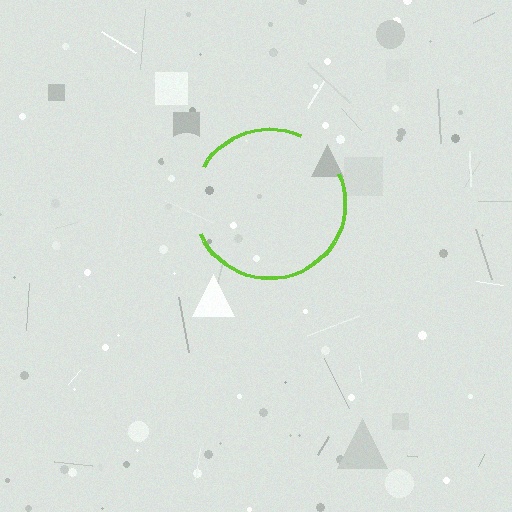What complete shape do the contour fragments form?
The contour fragments form a circle.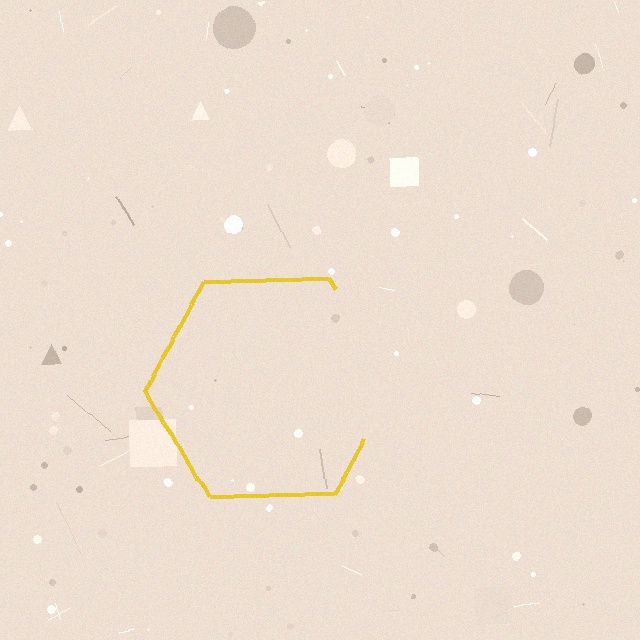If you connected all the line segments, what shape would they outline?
They would outline a hexagon.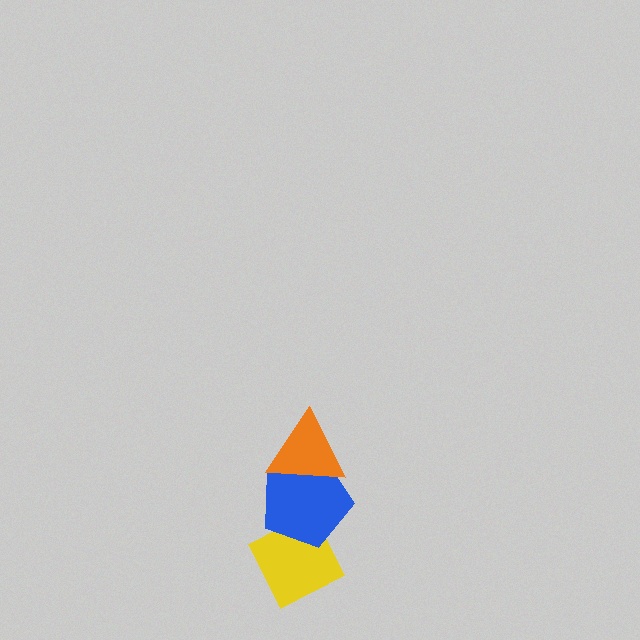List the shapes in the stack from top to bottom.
From top to bottom: the orange triangle, the blue pentagon, the yellow diamond.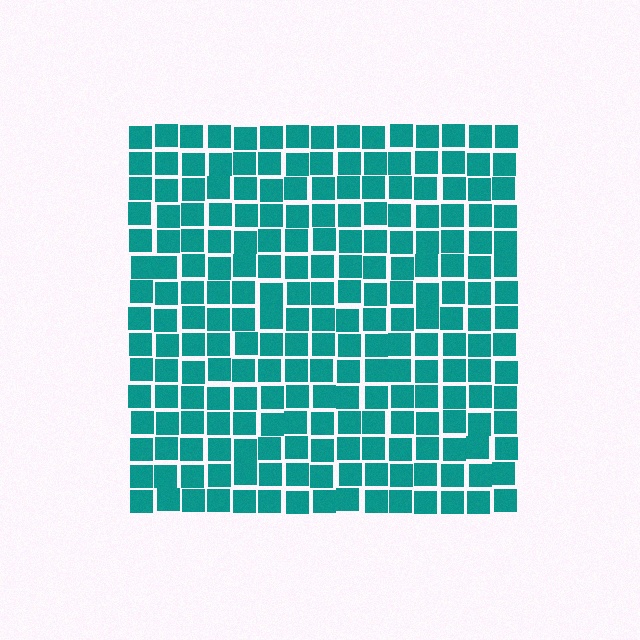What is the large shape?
The large shape is a square.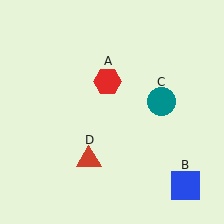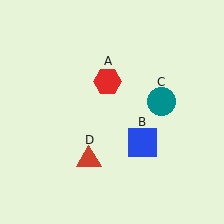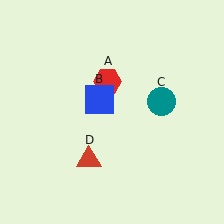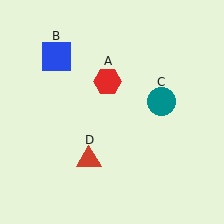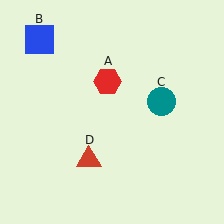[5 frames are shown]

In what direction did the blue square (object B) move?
The blue square (object B) moved up and to the left.